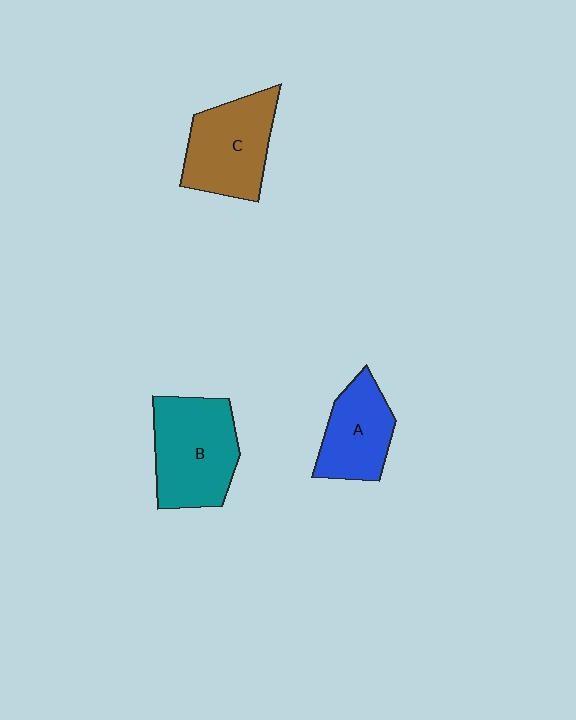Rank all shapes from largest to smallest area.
From largest to smallest: B (teal), C (brown), A (blue).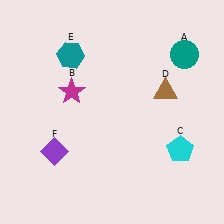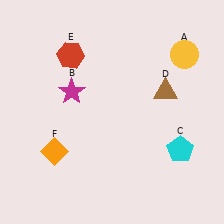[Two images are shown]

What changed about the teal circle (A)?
In Image 1, A is teal. In Image 2, it changed to yellow.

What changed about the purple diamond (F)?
In Image 1, F is purple. In Image 2, it changed to orange.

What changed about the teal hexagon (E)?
In Image 1, E is teal. In Image 2, it changed to red.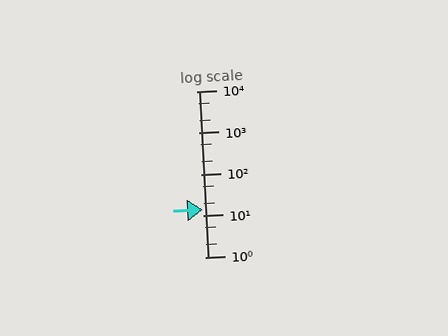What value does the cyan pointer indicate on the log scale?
The pointer indicates approximately 14.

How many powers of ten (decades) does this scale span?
The scale spans 4 decades, from 1 to 10000.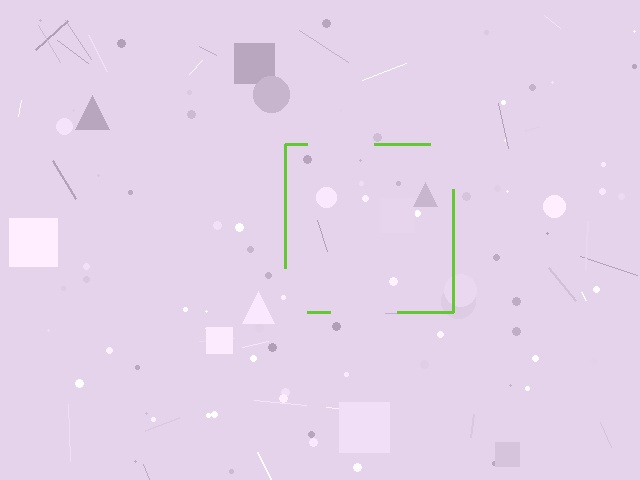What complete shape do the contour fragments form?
The contour fragments form a square.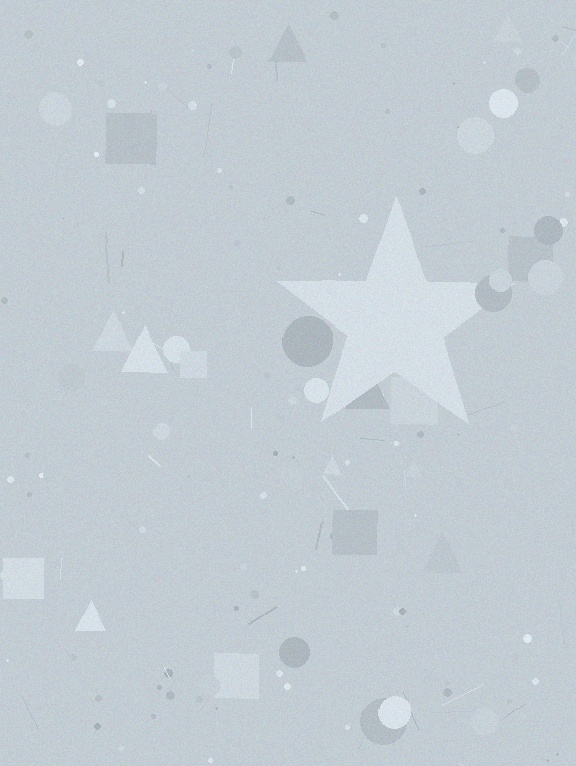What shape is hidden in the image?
A star is hidden in the image.